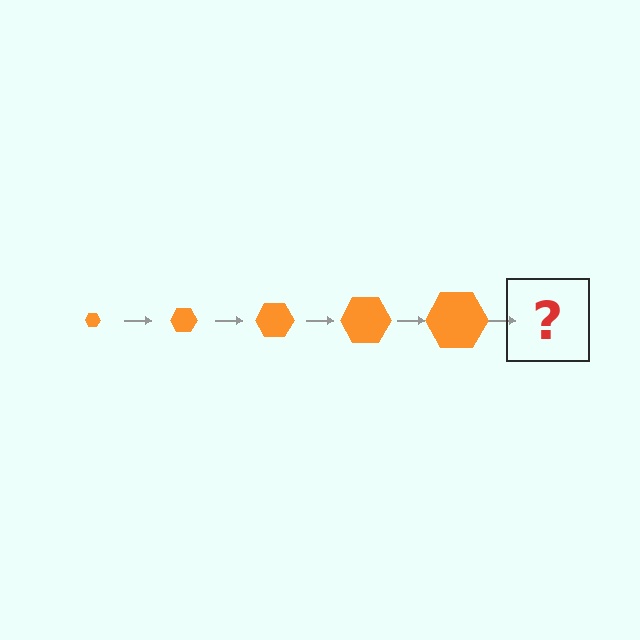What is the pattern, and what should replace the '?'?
The pattern is that the hexagon gets progressively larger each step. The '?' should be an orange hexagon, larger than the previous one.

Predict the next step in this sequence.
The next step is an orange hexagon, larger than the previous one.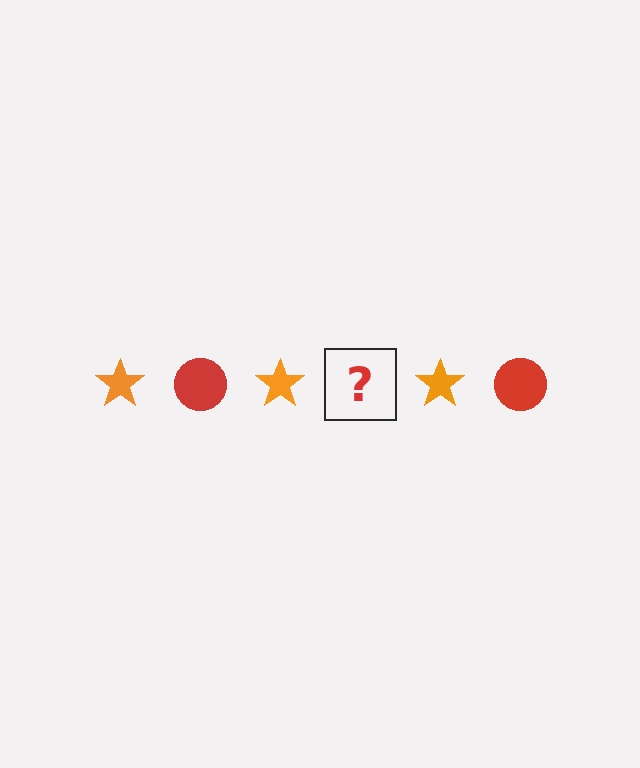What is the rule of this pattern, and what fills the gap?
The rule is that the pattern alternates between orange star and red circle. The gap should be filled with a red circle.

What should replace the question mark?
The question mark should be replaced with a red circle.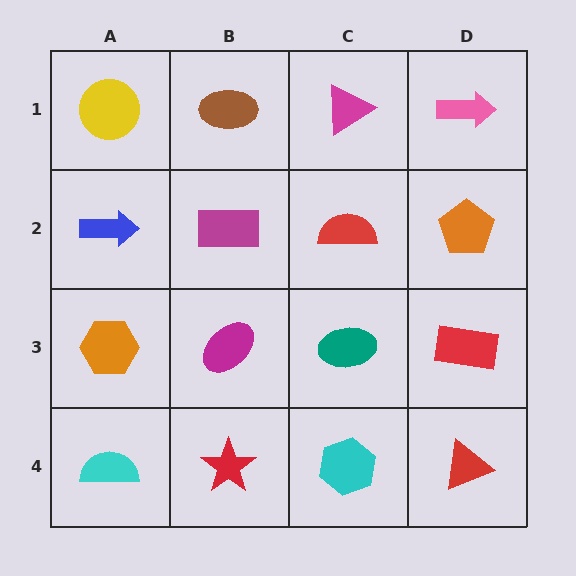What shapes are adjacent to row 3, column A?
A blue arrow (row 2, column A), a cyan semicircle (row 4, column A), a magenta ellipse (row 3, column B).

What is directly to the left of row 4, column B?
A cyan semicircle.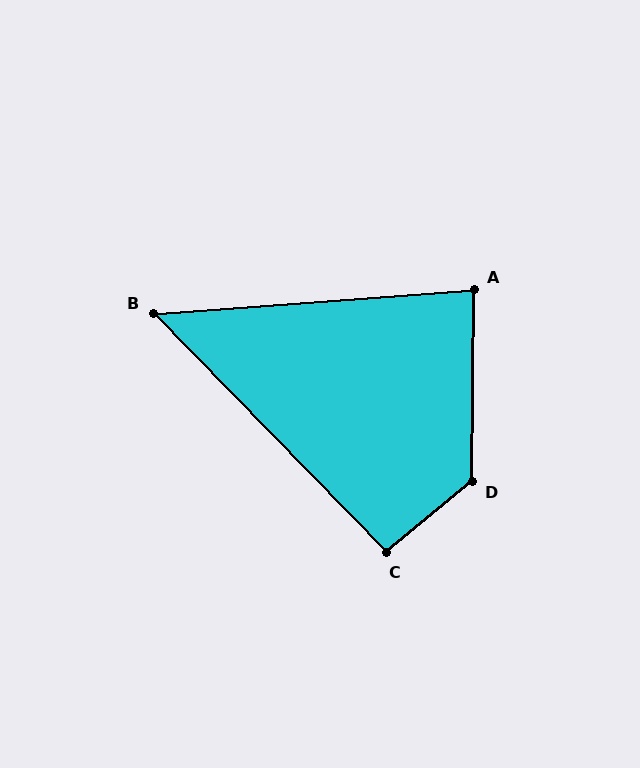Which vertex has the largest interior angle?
D, at approximately 130 degrees.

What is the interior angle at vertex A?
Approximately 85 degrees (approximately right).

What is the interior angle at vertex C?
Approximately 95 degrees (approximately right).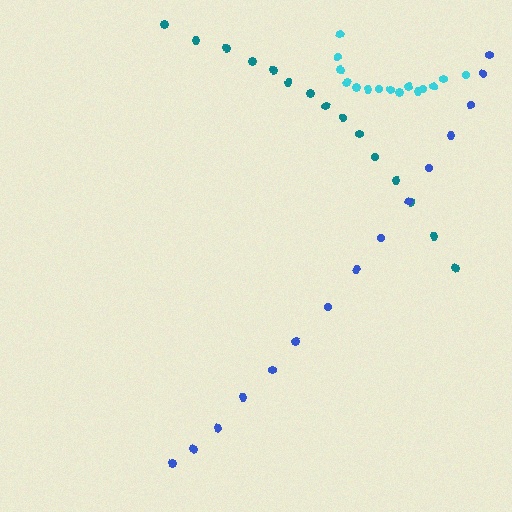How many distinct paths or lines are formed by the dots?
There are 3 distinct paths.